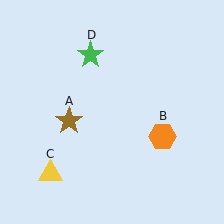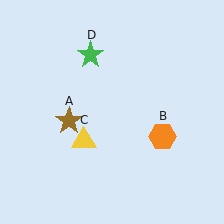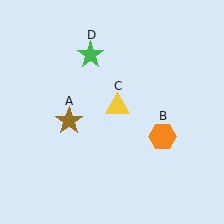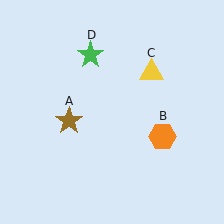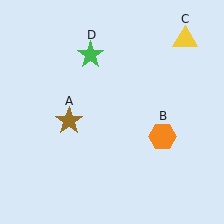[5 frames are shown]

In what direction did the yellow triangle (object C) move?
The yellow triangle (object C) moved up and to the right.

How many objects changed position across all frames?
1 object changed position: yellow triangle (object C).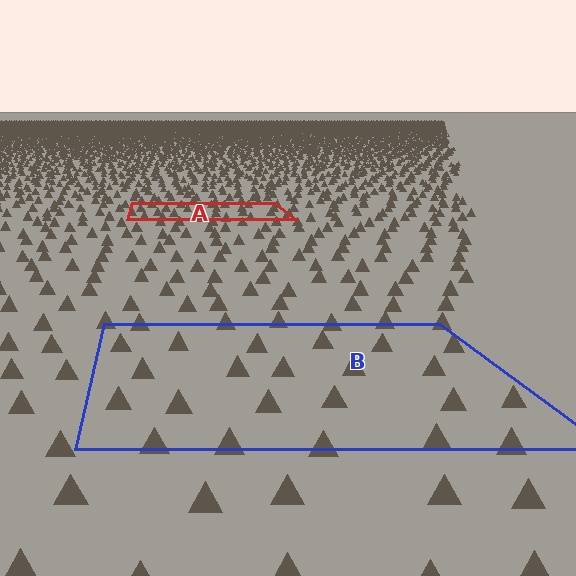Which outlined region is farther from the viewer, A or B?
Region A is farther from the viewer — the texture elements inside it appear smaller and more densely packed.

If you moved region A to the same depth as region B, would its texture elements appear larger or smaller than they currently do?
They would appear larger. At a closer depth, the same texture elements are projected at a bigger on-screen size.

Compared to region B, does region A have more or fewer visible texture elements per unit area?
Region A has more texture elements per unit area — they are packed more densely because it is farther away.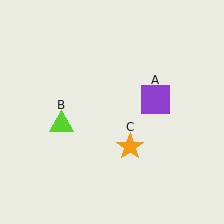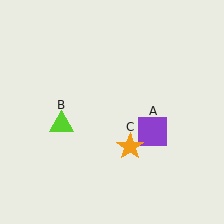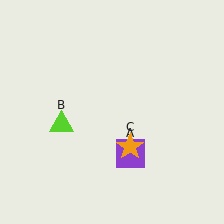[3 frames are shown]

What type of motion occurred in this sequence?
The purple square (object A) rotated clockwise around the center of the scene.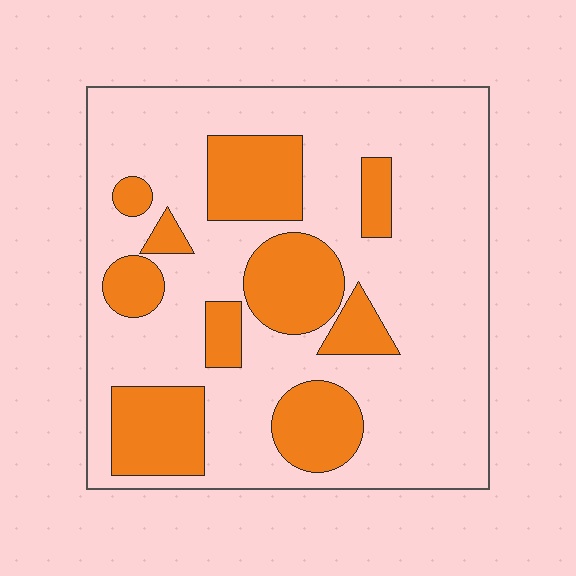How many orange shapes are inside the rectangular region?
10.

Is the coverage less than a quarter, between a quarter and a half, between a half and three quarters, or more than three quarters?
Between a quarter and a half.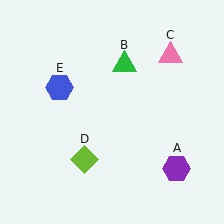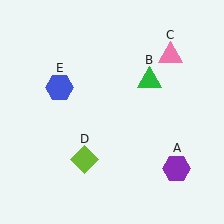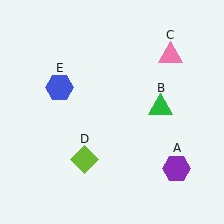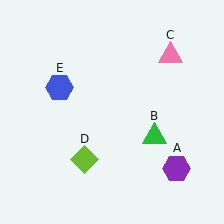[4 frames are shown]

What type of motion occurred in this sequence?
The green triangle (object B) rotated clockwise around the center of the scene.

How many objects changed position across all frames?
1 object changed position: green triangle (object B).